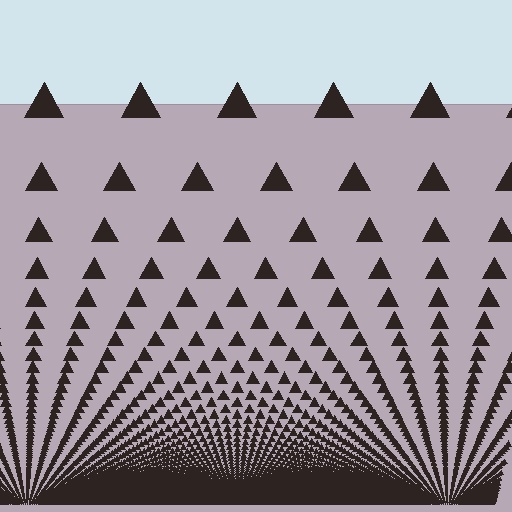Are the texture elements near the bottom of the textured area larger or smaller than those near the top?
Smaller. The gradient is inverted — elements near the bottom are smaller and denser.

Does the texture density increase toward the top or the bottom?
Density increases toward the bottom.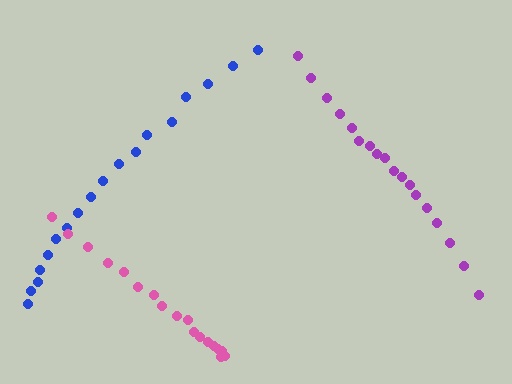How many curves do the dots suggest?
There are 3 distinct paths.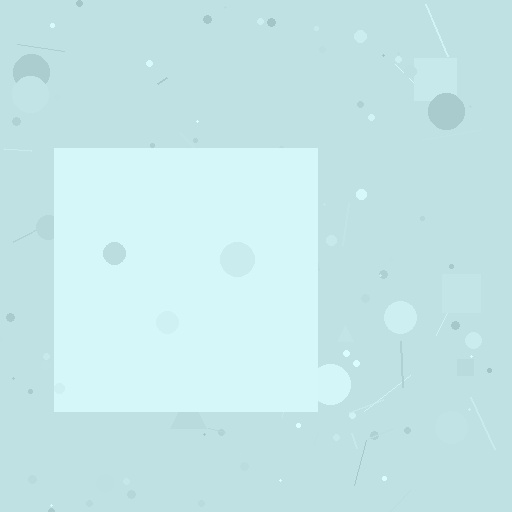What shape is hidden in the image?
A square is hidden in the image.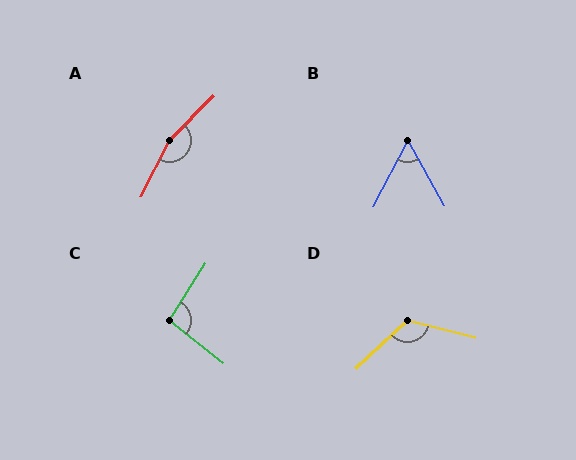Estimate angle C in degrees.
Approximately 96 degrees.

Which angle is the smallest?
B, at approximately 57 degrees.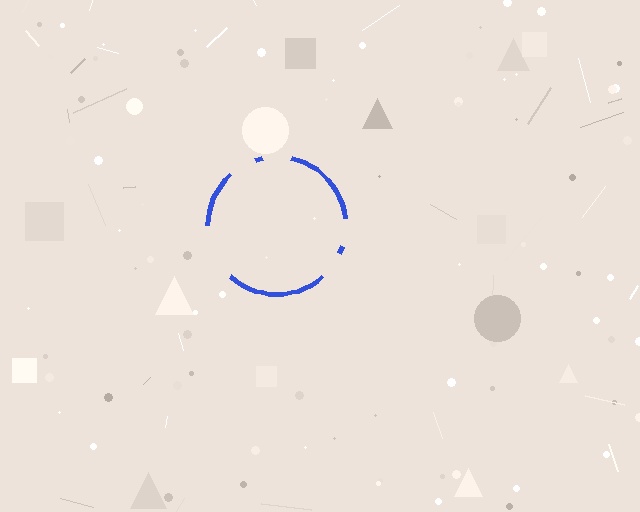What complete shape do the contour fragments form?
The contour fragments form a circle.